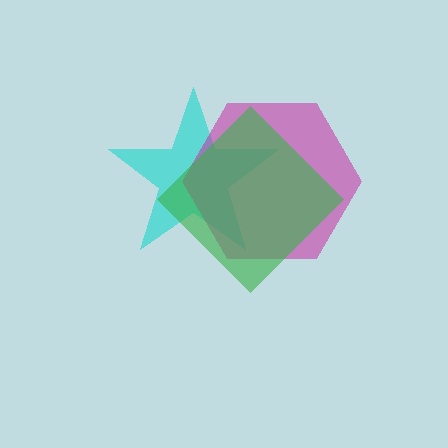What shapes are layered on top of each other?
The layered shapes are: a cyan star, a magenta hexagon, a green diamond.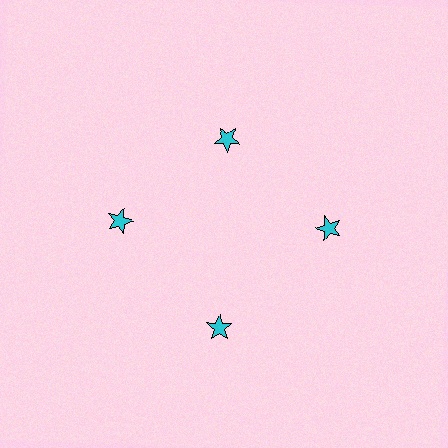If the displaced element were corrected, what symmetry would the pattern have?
It would have 4-fold rotational symmetry — the pattern would map onto itself every 90 degrees.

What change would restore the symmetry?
The symmetry would be restored by moving it outward, back onto the ring so that all 4 stars sit at equal angles and equal distance from the center.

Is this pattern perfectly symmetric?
No. The 4 cyan stars are arranged in a ring, but one element near the 12 o'clock position is pulled inward toward the center, breaking the 4-fold rotational symmetry.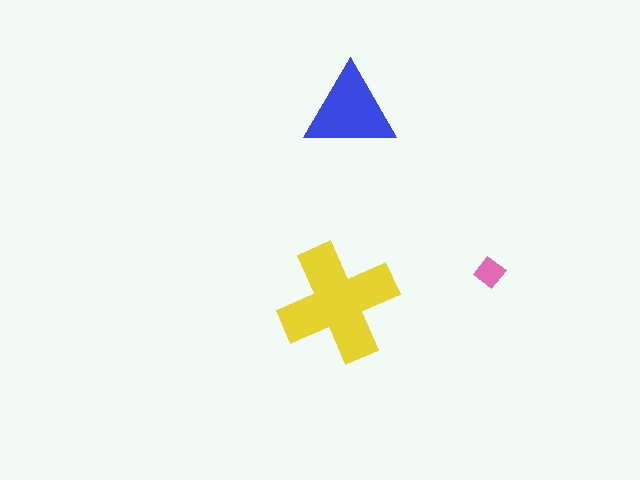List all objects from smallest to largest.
The pink diamond, the blue triangle, the yellow cross.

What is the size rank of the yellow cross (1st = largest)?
1st.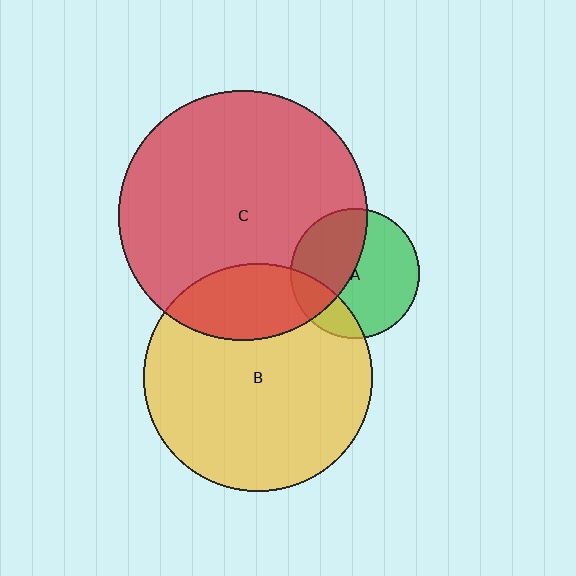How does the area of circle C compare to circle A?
Approximately 3.7 times.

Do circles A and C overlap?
Yes.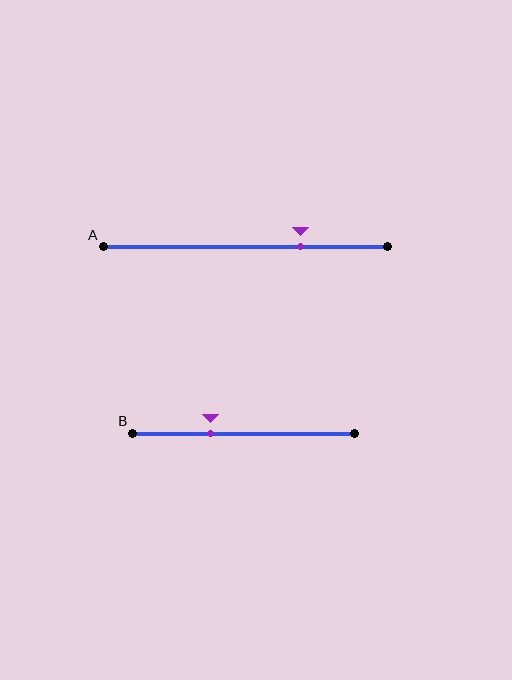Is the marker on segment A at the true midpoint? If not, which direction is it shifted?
No, the marker on segment A is shifted to the right by about 19% of the segment length.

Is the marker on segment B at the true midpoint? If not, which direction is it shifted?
No, the marker on segment B is shifted to the left by about 15% of the segment length.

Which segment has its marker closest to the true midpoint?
Segment B has its marker closest to the true midpoint.